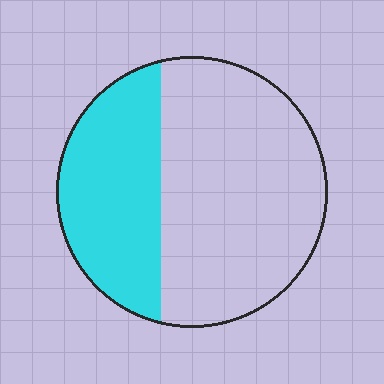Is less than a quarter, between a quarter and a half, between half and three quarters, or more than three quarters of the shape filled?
Between a quarter and a half.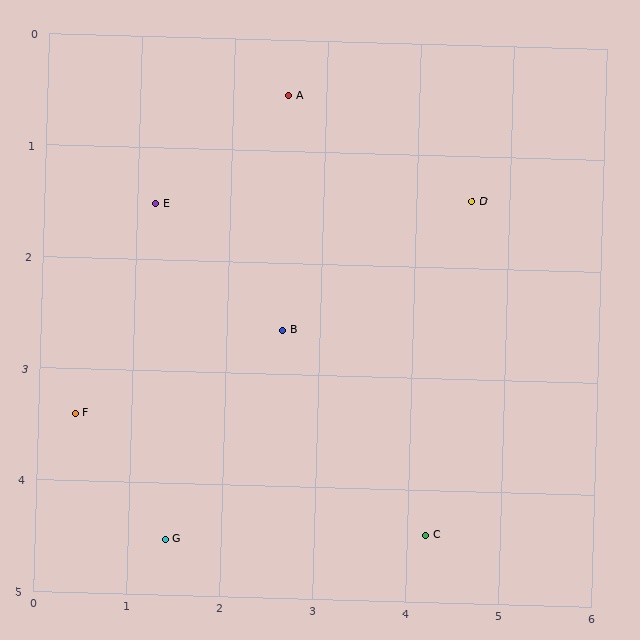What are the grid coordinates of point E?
Point E is at approximately (1.2, 1.5).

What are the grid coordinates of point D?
Point D is at approximately (4.6, 1.4).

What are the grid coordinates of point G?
Point G is at approximately (1.4, 4.5).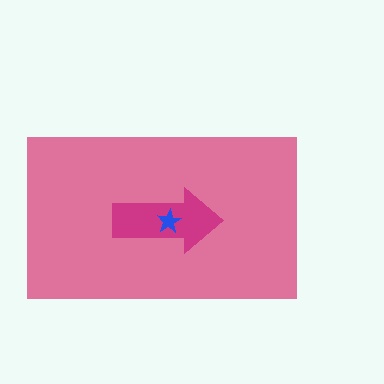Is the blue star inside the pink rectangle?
Yes.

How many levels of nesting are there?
3.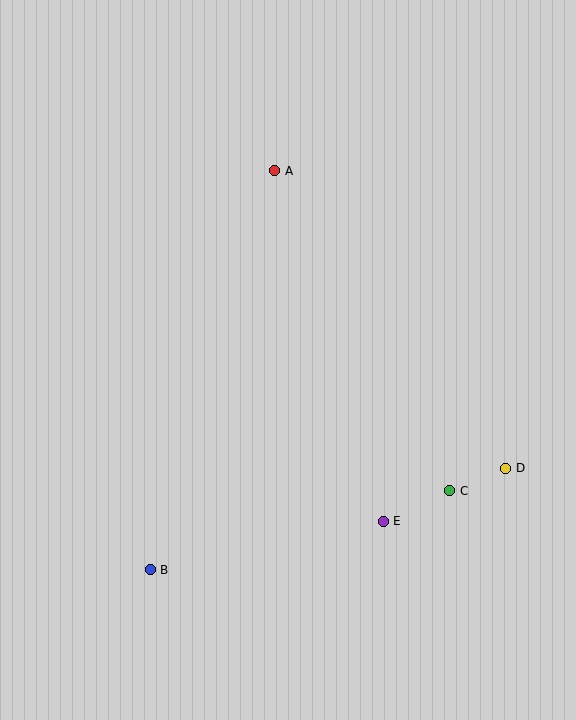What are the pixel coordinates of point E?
Point E is at (383, 521).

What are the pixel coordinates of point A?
Point A is at (275, 171).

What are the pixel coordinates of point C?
Point C is at (450, 491).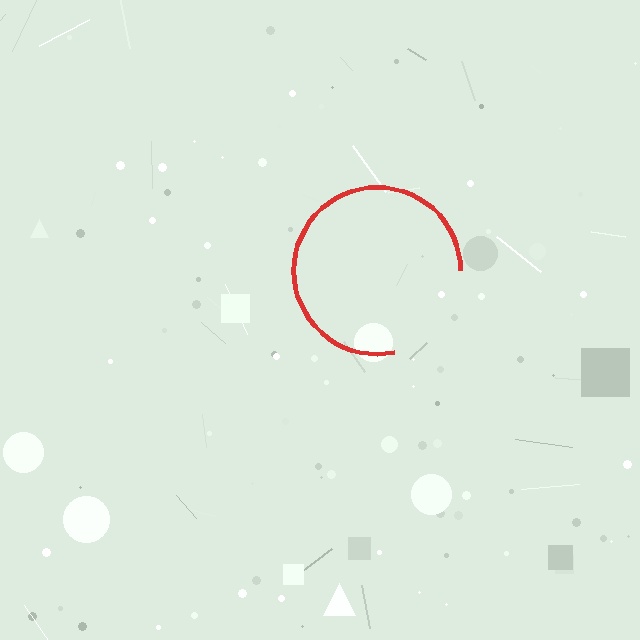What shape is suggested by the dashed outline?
The dashed outline suggests a circle.